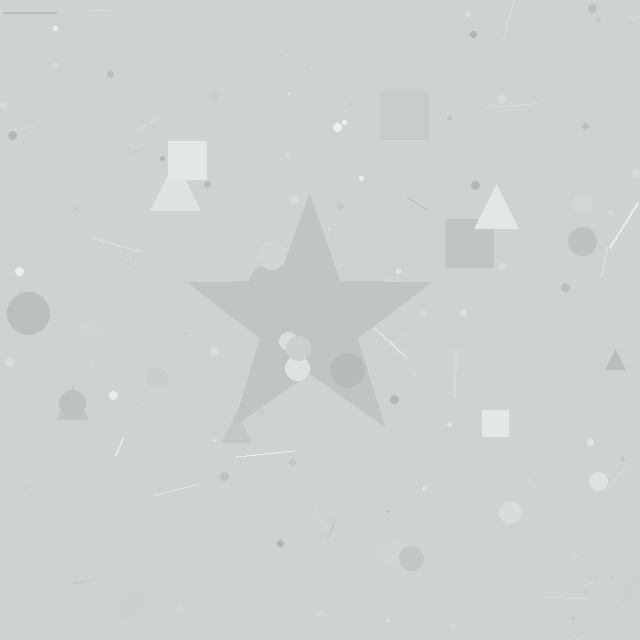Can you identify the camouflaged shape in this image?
The camouflaged shape is a star.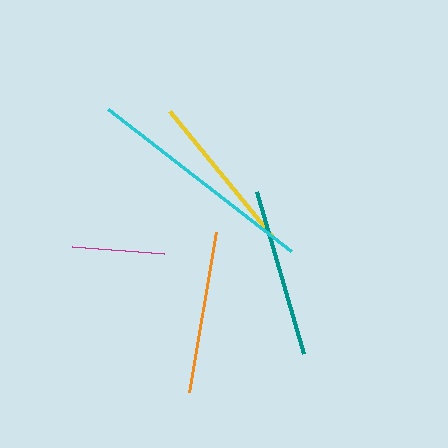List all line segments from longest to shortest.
From longest to shortest: cyan, teal, yellow, orange, magenta.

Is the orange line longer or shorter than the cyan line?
The cyan line is longer than the orange line.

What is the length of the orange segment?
The orange segment is approximately 163 pixels long.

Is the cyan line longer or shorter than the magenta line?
The cyan line is longer than the magenta line.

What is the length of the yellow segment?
The yellow segment is approximately 165 pixels long.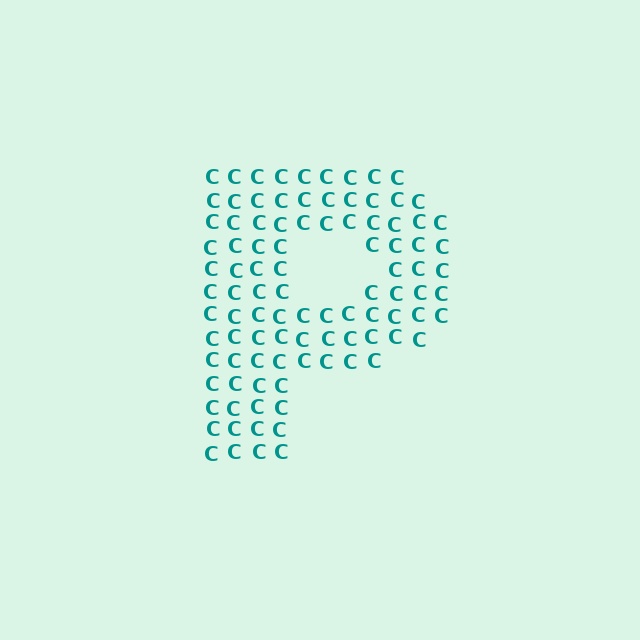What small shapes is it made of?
It is made of small letter C's.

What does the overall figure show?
The overall figure shows the letter P.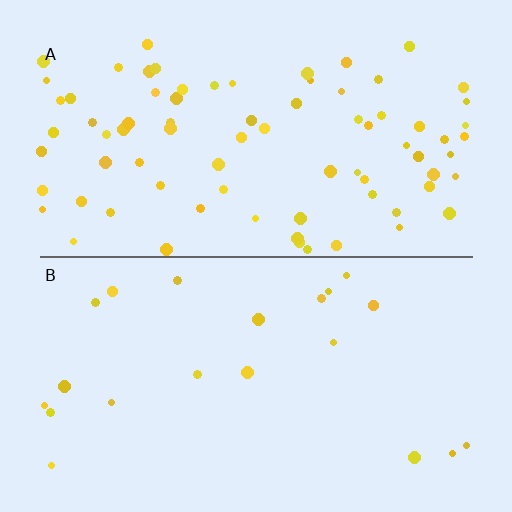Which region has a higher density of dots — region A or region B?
A (the top).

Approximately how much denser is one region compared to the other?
Approximately 3.7× — region A over region B.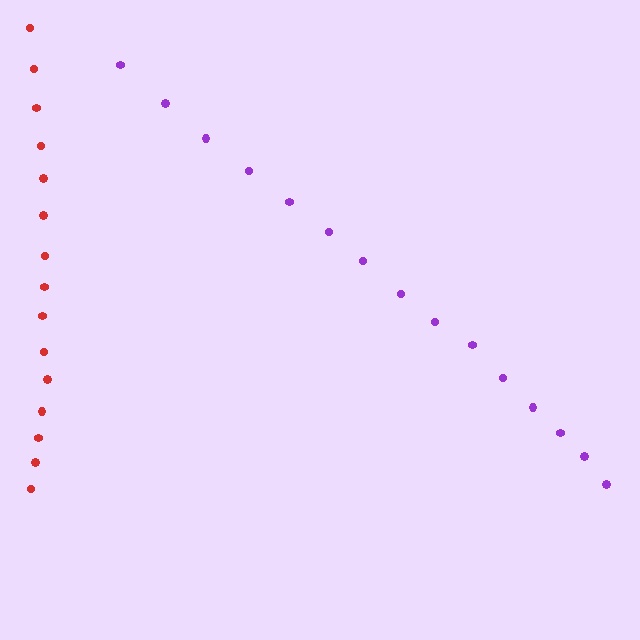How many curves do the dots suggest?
There are 2 distinct paths.